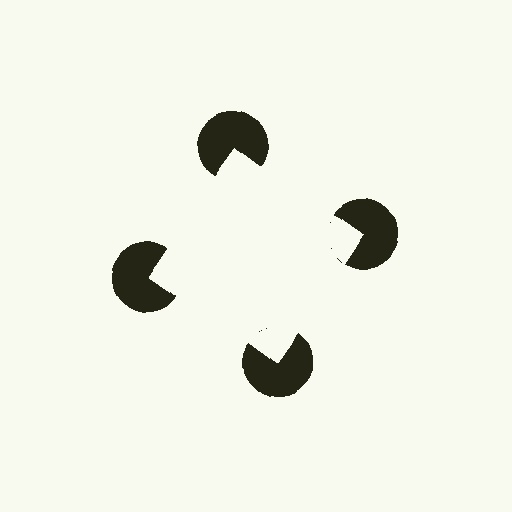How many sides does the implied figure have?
4 sides.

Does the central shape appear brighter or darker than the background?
It typically appears slightly brighter than the background, even though no actual brightness change is drawn.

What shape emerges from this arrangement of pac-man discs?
An illusory square — its edges are inferred from the aligned wedge cuts in the pac-man discs, not physically drawn.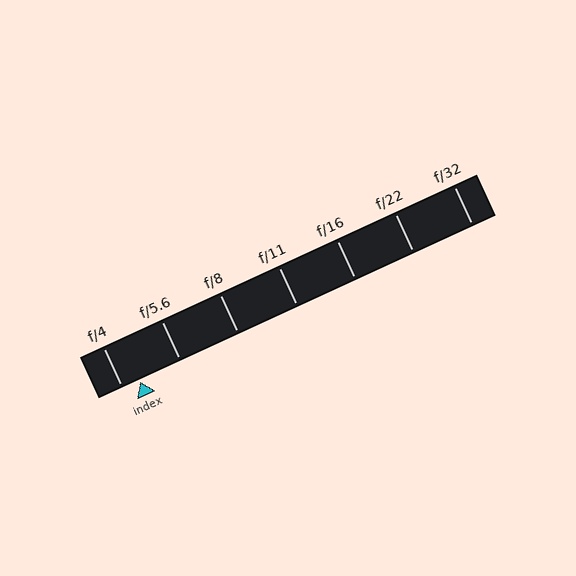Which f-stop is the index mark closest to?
The index mark is closest to f/4.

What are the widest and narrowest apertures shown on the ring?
The widest aperture shown is f/4 and the narrowest is f/32.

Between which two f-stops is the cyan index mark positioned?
The index mark is between f/4 and f/5.6.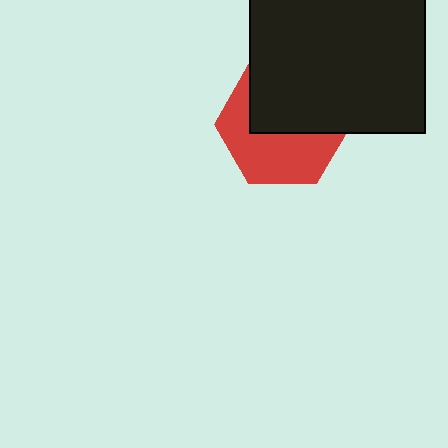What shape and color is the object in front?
The object in front is a black square.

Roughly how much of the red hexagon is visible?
About half of it is visible (roughly 51%).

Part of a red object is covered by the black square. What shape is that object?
It is a hexagon.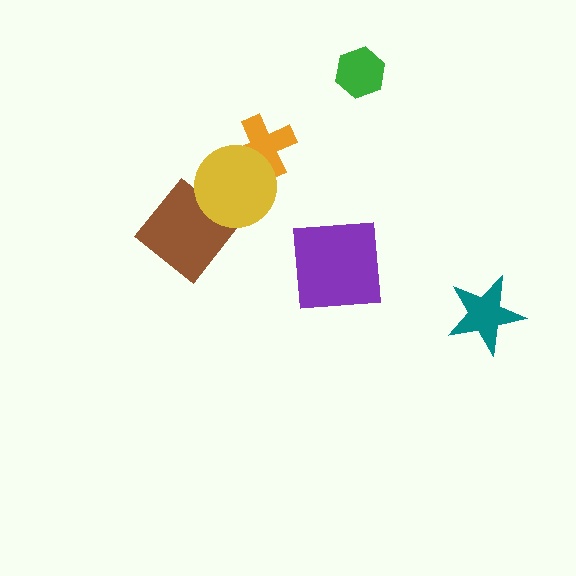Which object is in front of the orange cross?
The yellow circle is in front of the orange cross.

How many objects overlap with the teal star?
0 objects overlap with the teal star.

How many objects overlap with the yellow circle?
2 objects overlap with the yellow circle.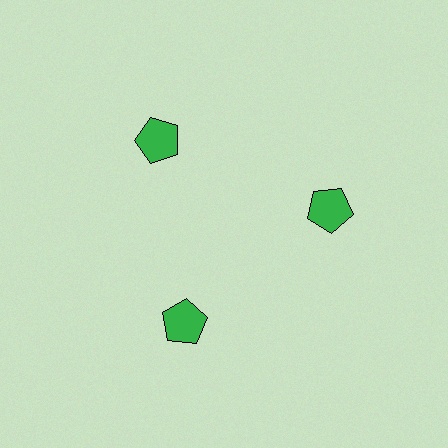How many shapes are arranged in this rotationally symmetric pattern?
There are 3 shapes, arranged in 3 groups of 1.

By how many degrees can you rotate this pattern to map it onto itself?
The pattern maps onto itself every 120 degrees of rotation.